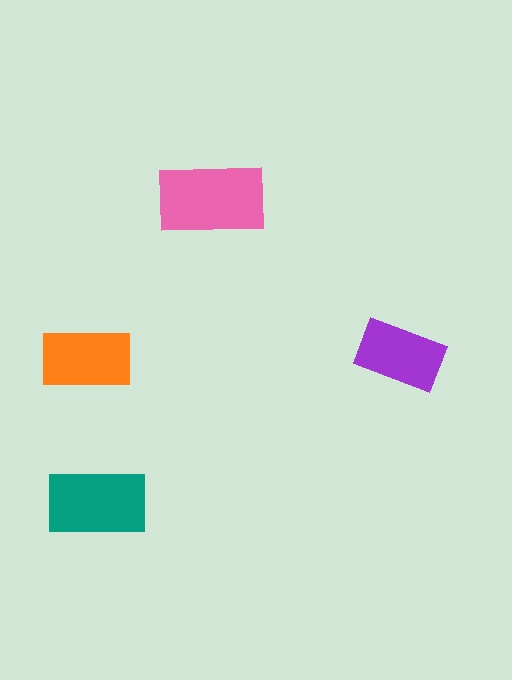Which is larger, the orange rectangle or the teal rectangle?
The teal one.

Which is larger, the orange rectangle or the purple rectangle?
The orange one.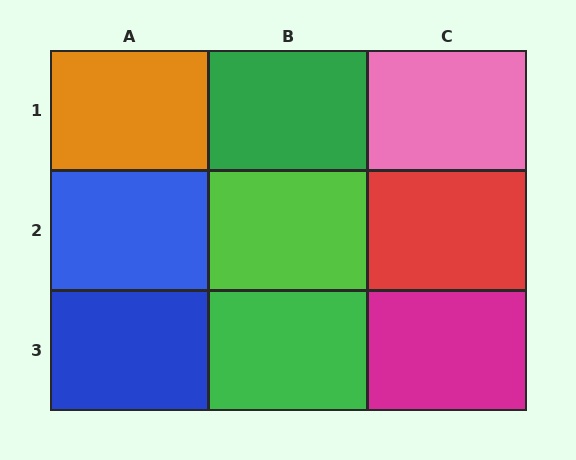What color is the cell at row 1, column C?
Pink.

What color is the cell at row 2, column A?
Blue.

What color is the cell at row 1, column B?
Green.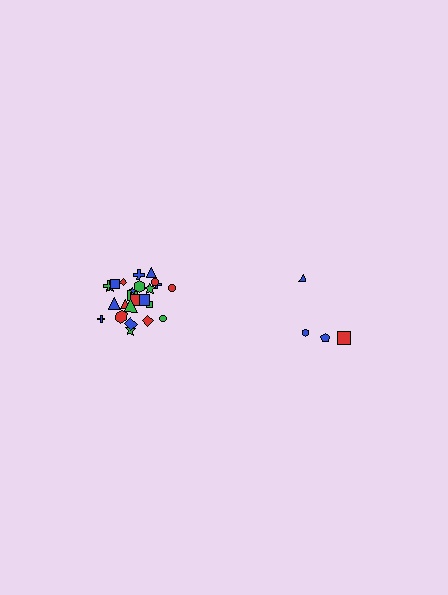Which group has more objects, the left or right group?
The left group.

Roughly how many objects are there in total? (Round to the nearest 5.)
Roughly 30 objects in total.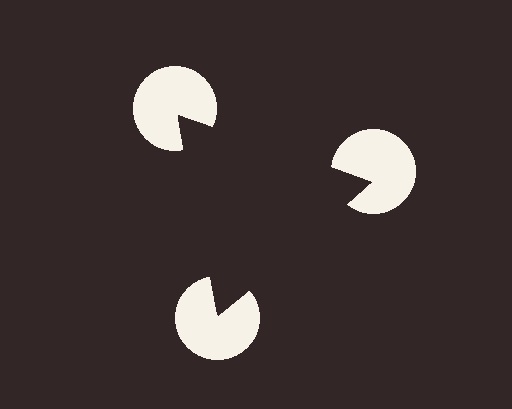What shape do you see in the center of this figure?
An illusory triangle — its edges are inferred from the aligned wedge cuts in the pac-man discs, not physically drawn.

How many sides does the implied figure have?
3 sides.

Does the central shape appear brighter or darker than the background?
It typically appears slightly darker than the background, even though no actual brightness change is drawn.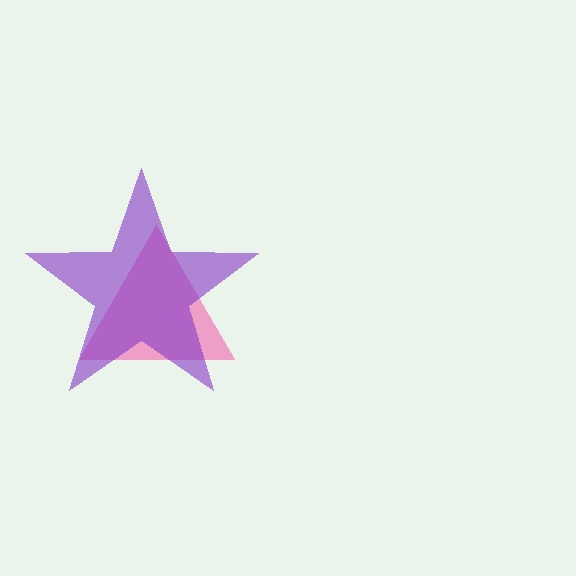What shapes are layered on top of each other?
The layered shapes are: a pink triangle, a purple star.